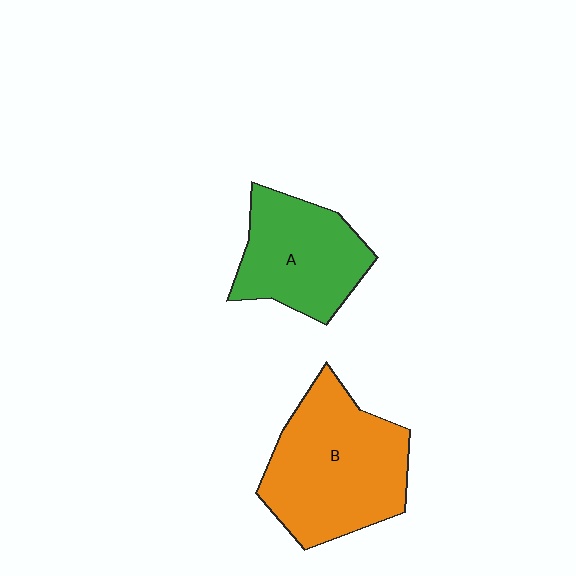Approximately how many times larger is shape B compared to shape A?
Approximately 1.4 times.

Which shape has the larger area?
Shape B (orange).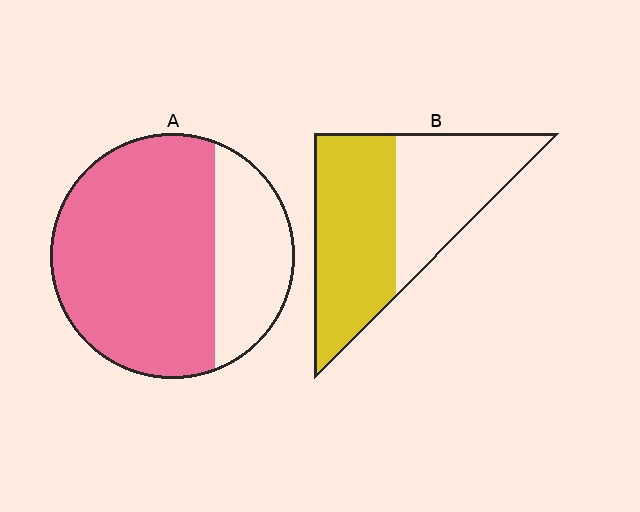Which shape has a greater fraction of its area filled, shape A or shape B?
Shape A.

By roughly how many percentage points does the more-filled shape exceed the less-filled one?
By roughly 15 percentage points (A over B).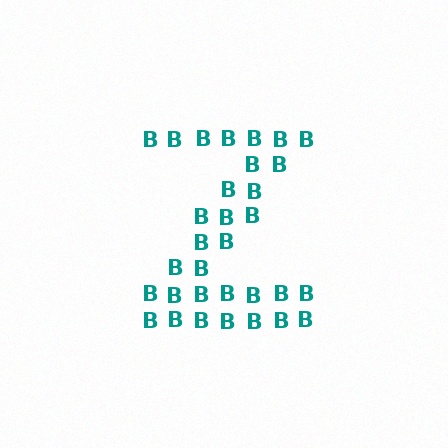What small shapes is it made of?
It is made of small letter B's.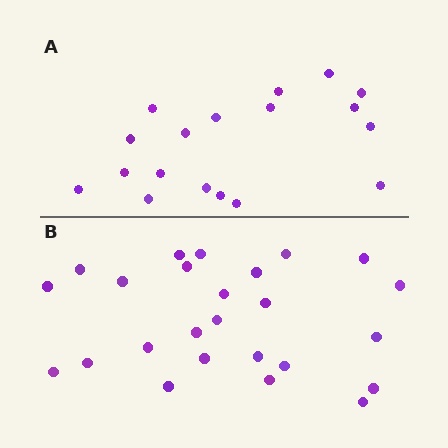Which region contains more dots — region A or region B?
Region B (the bottom region) has more dots.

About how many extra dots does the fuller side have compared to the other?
Region B has roughly 8 or so more dots than region A.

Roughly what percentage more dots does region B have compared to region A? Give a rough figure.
About 40% more.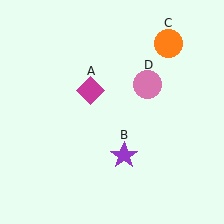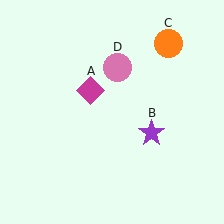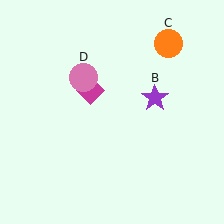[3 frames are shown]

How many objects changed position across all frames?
2 objects changed position: purple star (object B), pink circle (object D).